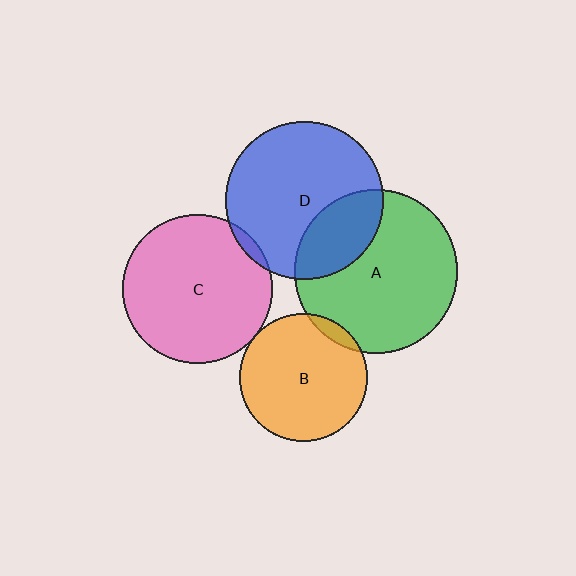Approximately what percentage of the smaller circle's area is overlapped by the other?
Approximately 5%.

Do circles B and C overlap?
Yes.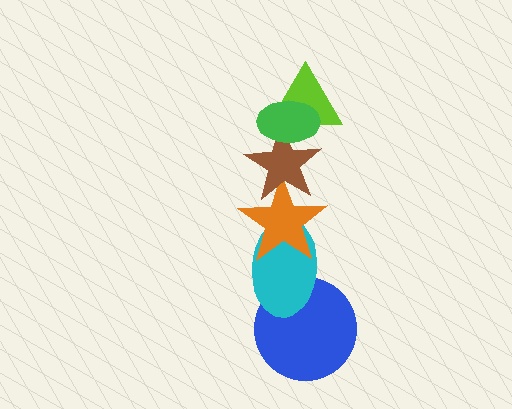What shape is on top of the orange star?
The brown star is on top of the orange star.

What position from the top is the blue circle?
The blue circle is 6th from the top.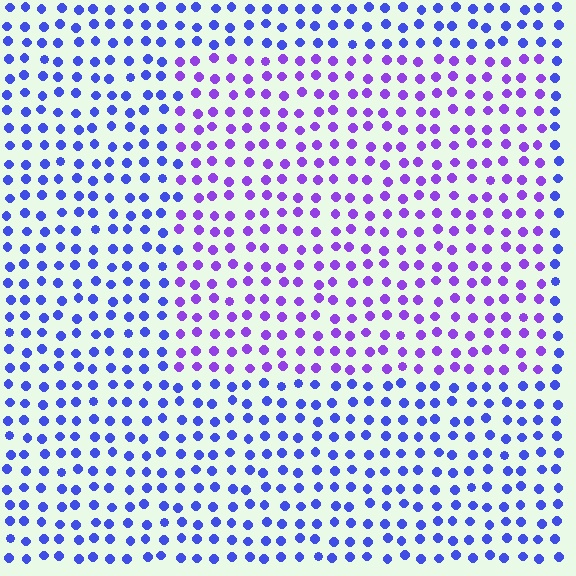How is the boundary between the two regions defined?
The boundary is defined purely by a slight shift in hue (about 36 degrees). Spacing, size, and orientation are identical on both sides.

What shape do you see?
I see a rectangle.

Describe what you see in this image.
The image is filled with small blue elements in a uniform arrangement. A rectangle-shaped region is visible where the elements are tinted to a slightly different hue, forming a subtle color boundary.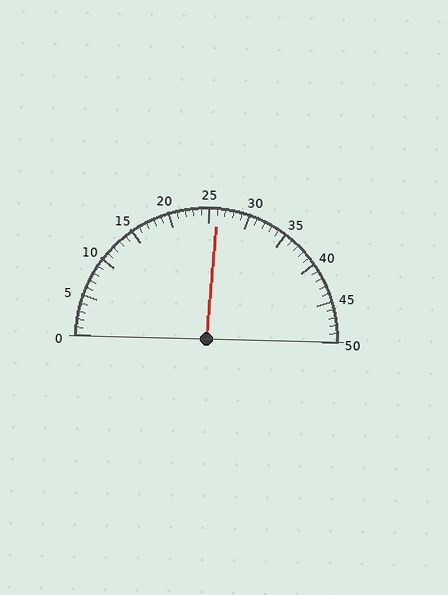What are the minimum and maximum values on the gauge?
The gauge ranges from 0 to 50.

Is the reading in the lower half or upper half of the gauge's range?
The reading is in the upper half of the range (0 to 50).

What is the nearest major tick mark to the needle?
The nearest major tick mark is 25.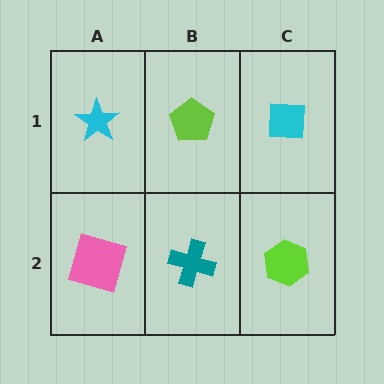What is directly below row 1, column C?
A lime hexagon.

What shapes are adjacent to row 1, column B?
A teal cross (row 2, column B), a cyan star (row 1, column A), a cyan square (row 1, column C).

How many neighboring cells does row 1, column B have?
3.